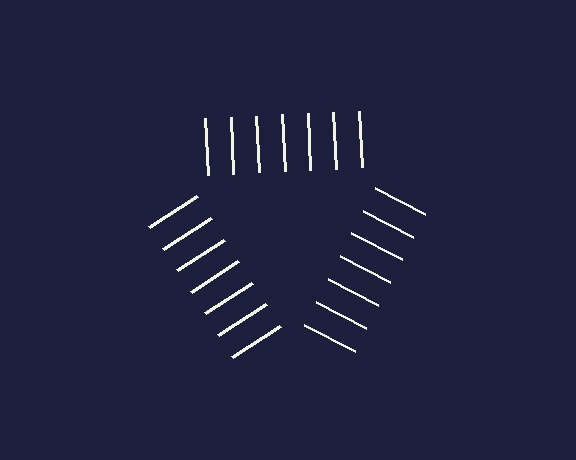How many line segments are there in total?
21 — 7 along each of the 3 edges.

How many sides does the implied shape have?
3 sides — the line-ends trace a triangle.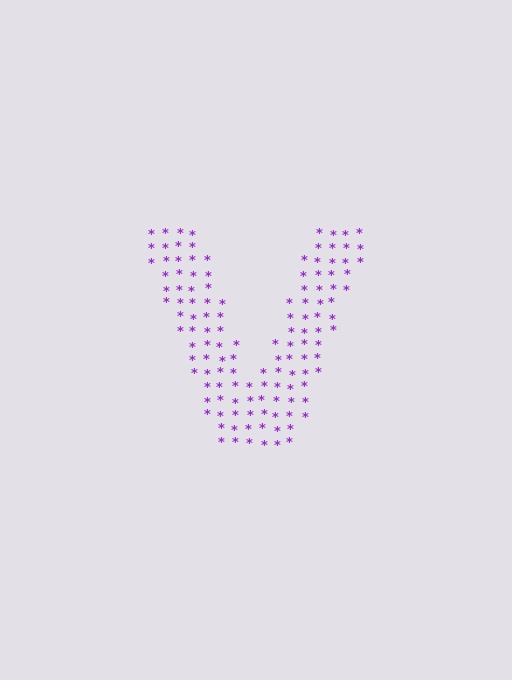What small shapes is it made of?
It is made of small asterisks.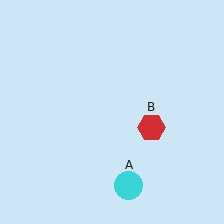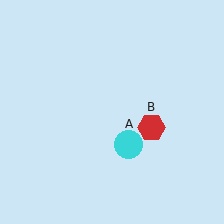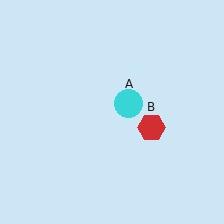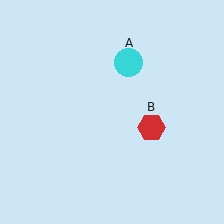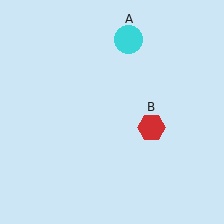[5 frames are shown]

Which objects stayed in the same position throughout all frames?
Red hexagon (object B) remained stationary.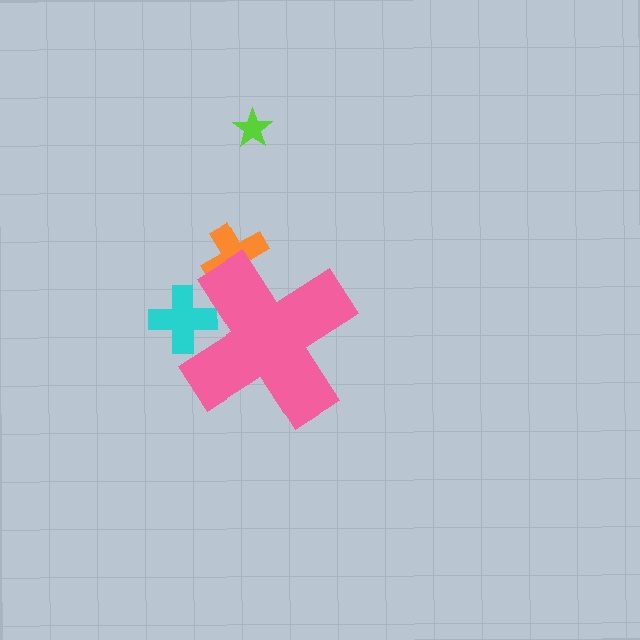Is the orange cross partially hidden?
Yes, the orange cross is partially hidden behind the pink cross.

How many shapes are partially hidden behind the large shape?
2 shapes are partially hidden.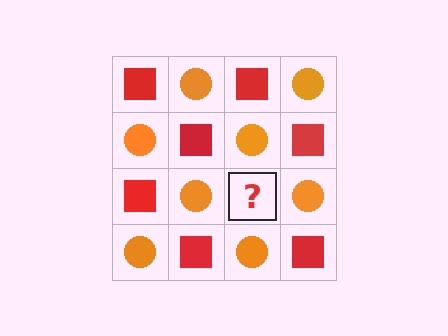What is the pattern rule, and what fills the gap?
The rule is that it alternates red square and orange circle in a checkerboard pattern. The gap should be filled with a red square.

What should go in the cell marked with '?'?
The missing cell should contain a red square.